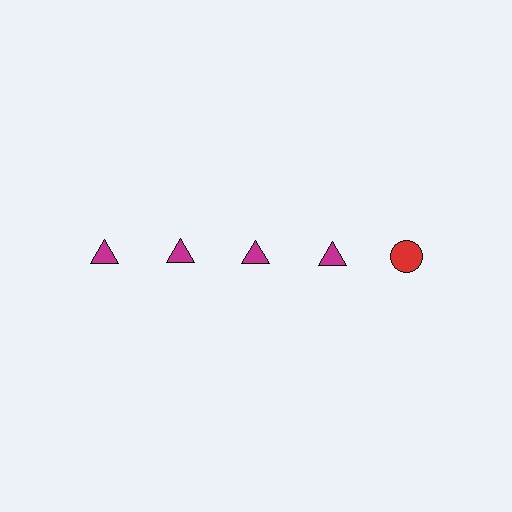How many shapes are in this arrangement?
There are 5 shapes arranged in a grid pattern.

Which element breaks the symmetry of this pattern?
The red circle in the top row, rightmost column breaks the symmetry. All other shapes are magenta triangles.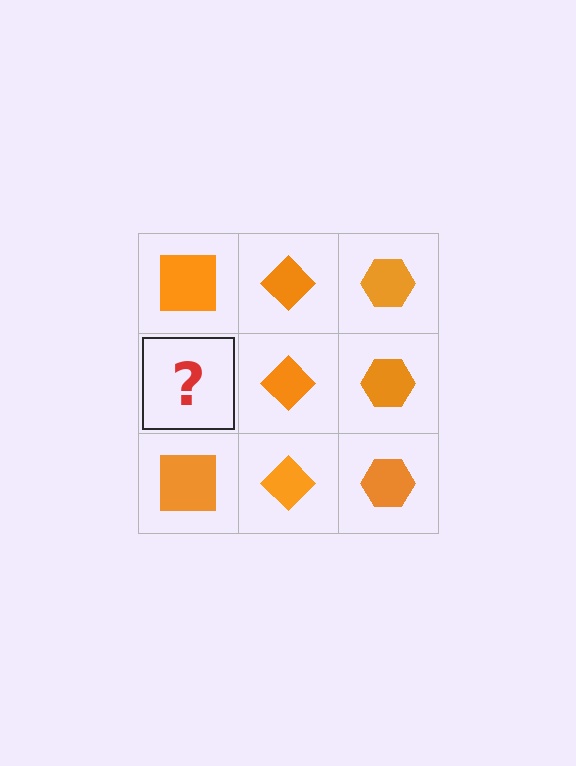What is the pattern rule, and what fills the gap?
The rule is that each column has a consistent shape. The gap should be filled with an orange square.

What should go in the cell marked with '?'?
The missing cell should contain an orange square.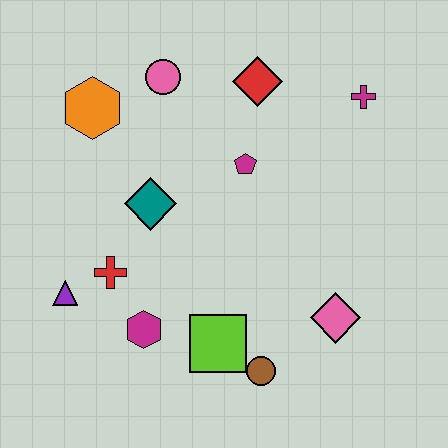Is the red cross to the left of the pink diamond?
Yes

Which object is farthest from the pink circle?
The brown circle is farthest from the pink circle.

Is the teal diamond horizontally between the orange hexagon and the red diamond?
Yes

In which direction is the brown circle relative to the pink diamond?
The brown circle is to the left of the pink diamond.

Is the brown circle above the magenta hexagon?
No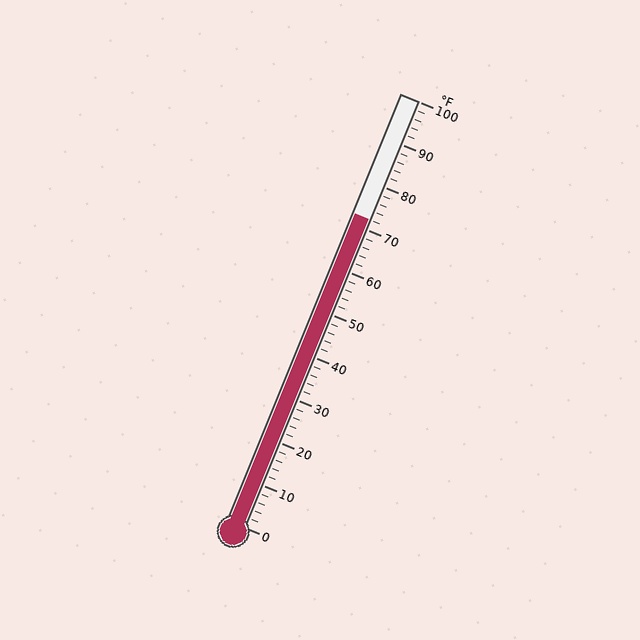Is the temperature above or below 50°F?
The temperature is above 50°F.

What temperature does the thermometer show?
The thermometer shows approximately 72°F.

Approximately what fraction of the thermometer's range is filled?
The thermometer is filled to approximately 70% of its range.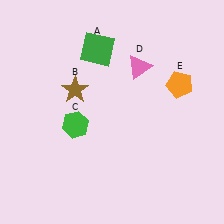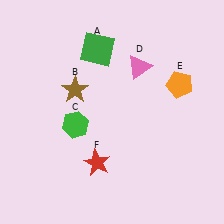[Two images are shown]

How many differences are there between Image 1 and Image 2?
There is 1 difference between the two images.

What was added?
A red star (F) was added in Image 2.